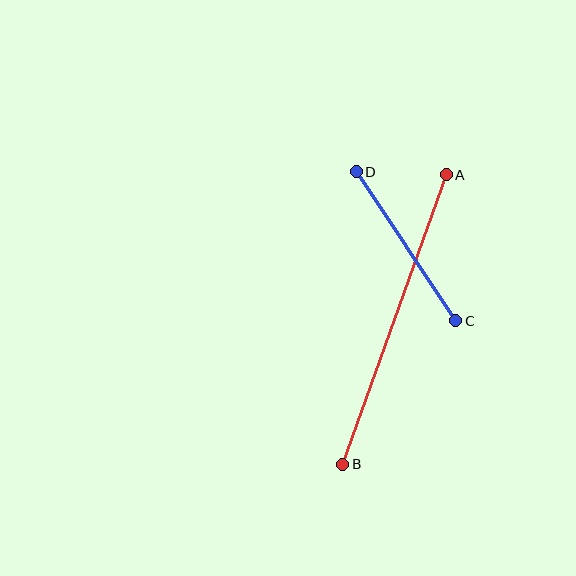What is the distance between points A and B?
The distance is approximately 307 pixels.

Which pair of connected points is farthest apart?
Points A and B are farthest apart.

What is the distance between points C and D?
The distance is approximately 179 pixels.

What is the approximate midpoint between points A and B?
The midpoint is at approximately (395, 319) pixels.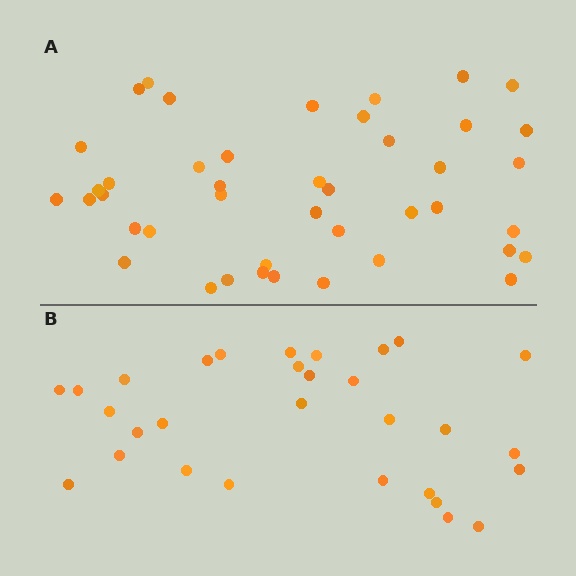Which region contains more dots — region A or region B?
Region A (the top region) has more dots.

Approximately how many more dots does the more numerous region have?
Region A has approximately 15 more dots than region B.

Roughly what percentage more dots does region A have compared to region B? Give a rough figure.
About 45% more.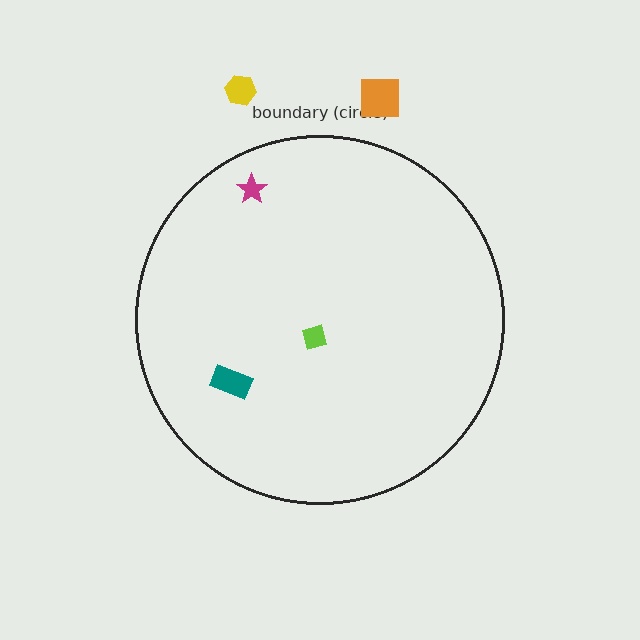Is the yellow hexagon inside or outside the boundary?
Outside.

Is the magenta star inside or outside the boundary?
Inside.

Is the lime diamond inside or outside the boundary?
Inside.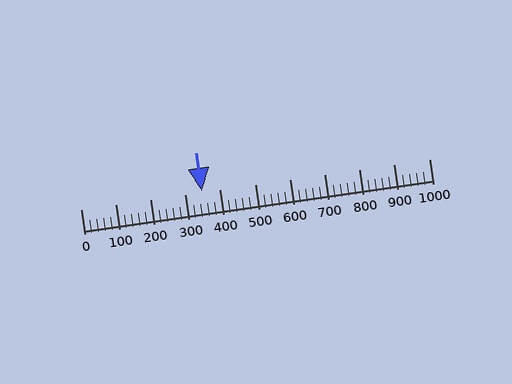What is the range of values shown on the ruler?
The ruler shows values from 0 to 1000.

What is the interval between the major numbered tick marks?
The major tick marks are spaced 100 units apart.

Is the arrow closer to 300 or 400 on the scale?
The arrow is closer to 300.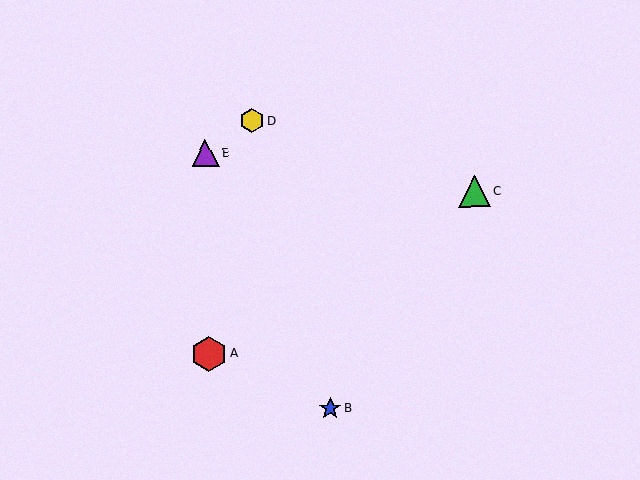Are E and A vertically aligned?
Yes, both are at x≈206.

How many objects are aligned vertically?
2 objects (A, E) are aligned vertically.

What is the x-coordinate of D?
Object D is at x≈252.